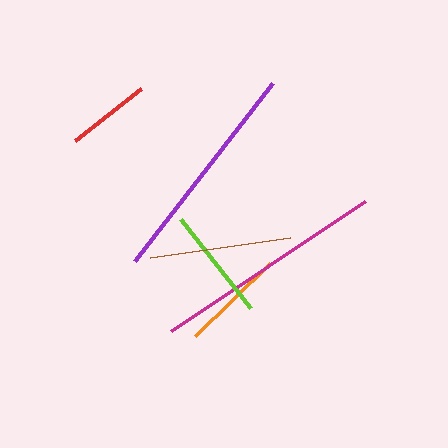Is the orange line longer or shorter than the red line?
The orange line is longer than the red line.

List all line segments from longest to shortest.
From longest to shortest: magenta, purple, brown, lime, orange, red.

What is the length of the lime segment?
The lime segment is approximately 113 pixels long.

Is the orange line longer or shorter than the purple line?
The purple line is longer than the orange line.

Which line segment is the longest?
The magenta line is the longest at approximately 234 pixels.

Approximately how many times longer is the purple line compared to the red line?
The purple line is approximately 2.7 times the length of the red line.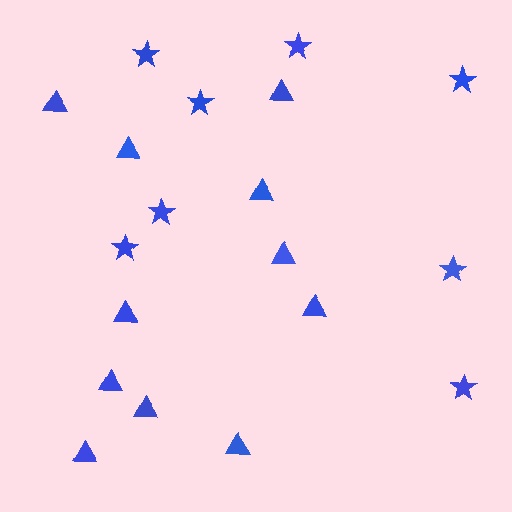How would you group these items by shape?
There are 2 groups: one group of triangles (11) and one group of stars (8).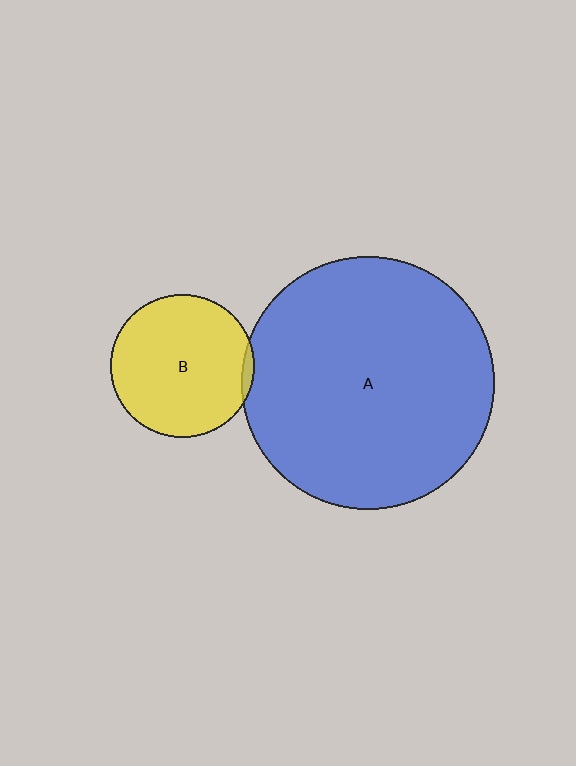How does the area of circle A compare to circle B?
Approximately 3.1 times.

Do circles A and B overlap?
Yes.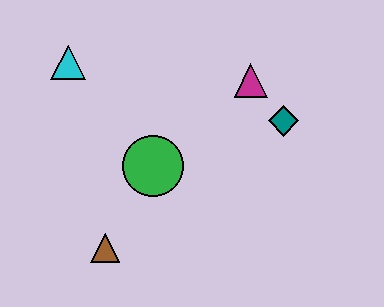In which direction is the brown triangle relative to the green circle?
The brown triangle is below the green circle.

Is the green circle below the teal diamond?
Yes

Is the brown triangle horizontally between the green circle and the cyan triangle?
Yes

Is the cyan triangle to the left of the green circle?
Yes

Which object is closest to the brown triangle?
The green circle is closest to the brown triangle.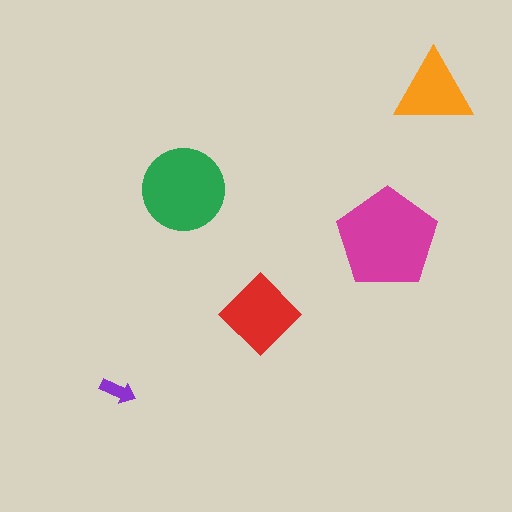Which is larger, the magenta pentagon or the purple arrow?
The magenta pentagon.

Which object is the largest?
The magenta pentagon.